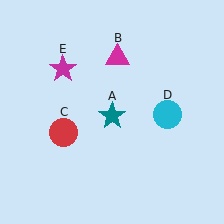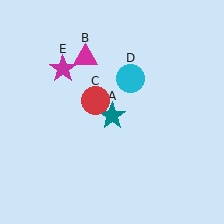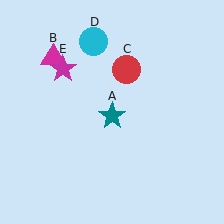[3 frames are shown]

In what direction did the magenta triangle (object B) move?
The magenta triangle (object B) moved left.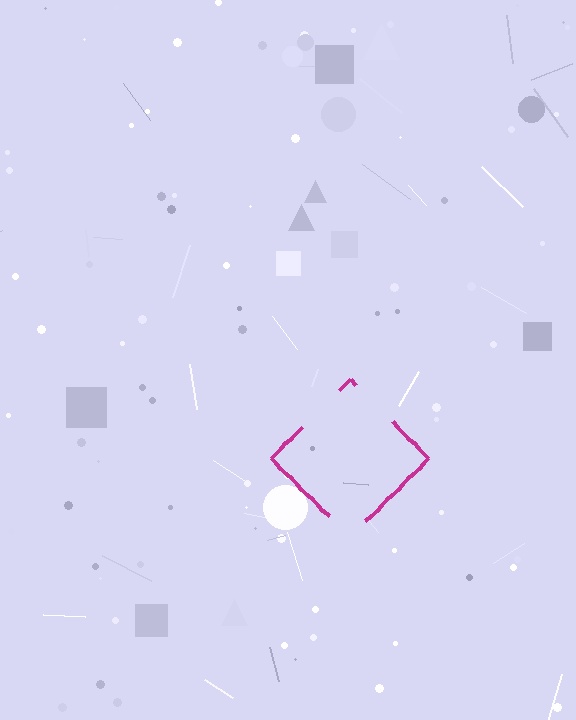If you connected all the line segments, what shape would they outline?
They would outline a diamond.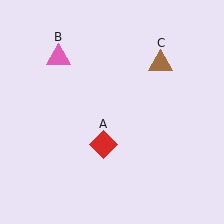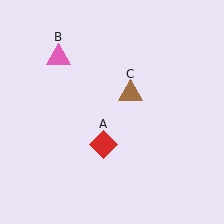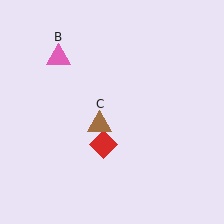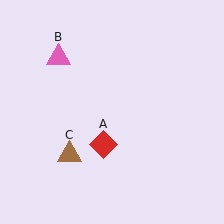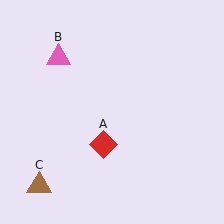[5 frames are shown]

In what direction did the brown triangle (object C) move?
The brown triangle (object C) moved down and to the left.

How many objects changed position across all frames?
1 object changed position: brown triangle (object C).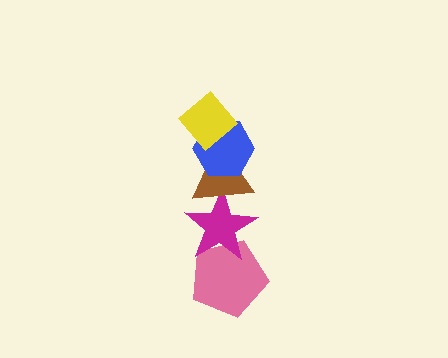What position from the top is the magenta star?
The magenta star is 4th from the top.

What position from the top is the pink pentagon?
The pink pentagon is 5th from the top.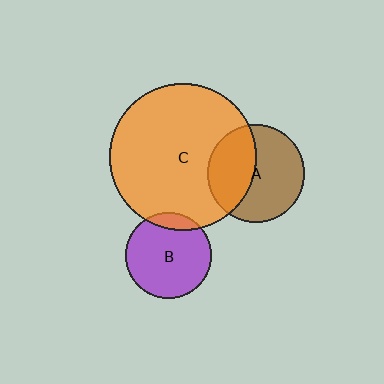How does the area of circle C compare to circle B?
Approximately 2.9 times.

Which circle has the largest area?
Circle C (orange).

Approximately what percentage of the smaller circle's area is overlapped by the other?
Approximately 10%.